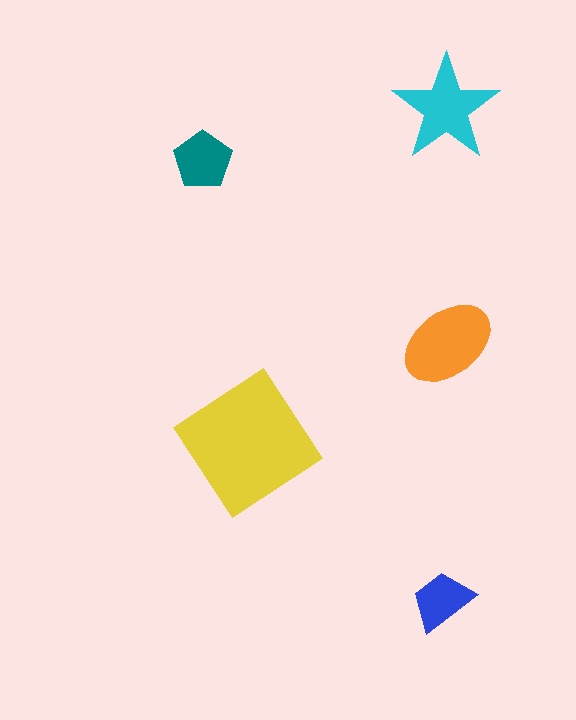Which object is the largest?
The yellow diamond.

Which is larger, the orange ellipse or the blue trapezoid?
The orange ellipse.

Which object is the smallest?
The blue trapezoid.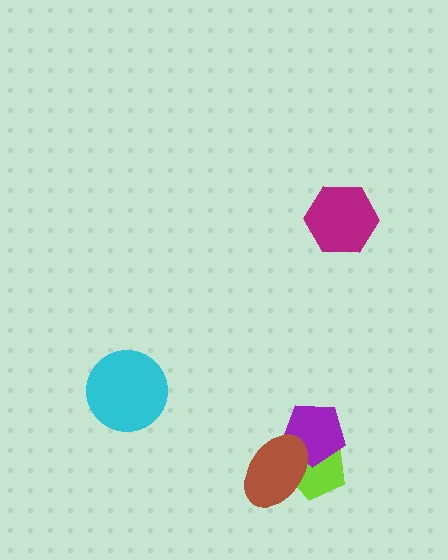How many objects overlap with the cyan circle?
0 objects overlap with the cyan circle.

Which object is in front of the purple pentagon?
The brown ellipse is in front of the purple pentagon.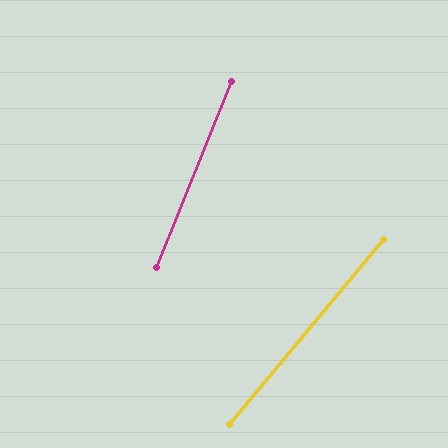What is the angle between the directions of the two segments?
Approximately 18 degrees.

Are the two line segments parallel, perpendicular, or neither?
Neither parallel nor perpendicular — they differ by about 18°.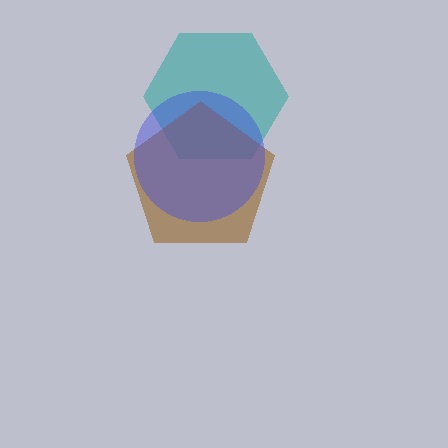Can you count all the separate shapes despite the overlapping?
Yes, there are 3 separate shapes.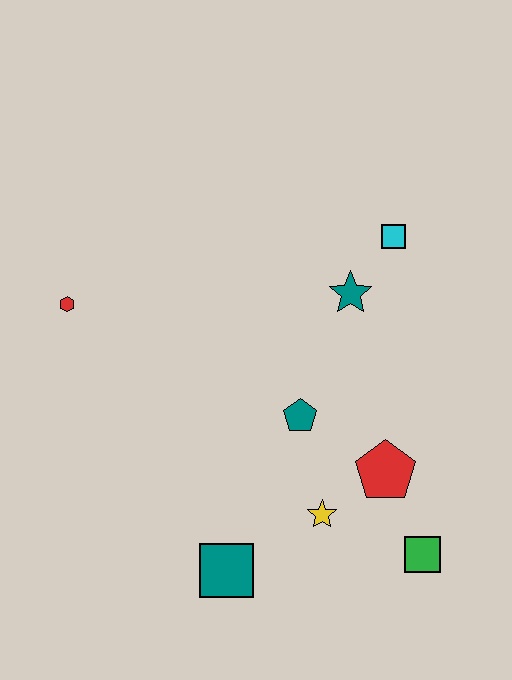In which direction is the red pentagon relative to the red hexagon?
The red pentagon is to the right of the red hexagon.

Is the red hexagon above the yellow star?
Yes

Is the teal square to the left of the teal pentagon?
Yes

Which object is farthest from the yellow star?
The red hexagon is farthest from the yellow star.